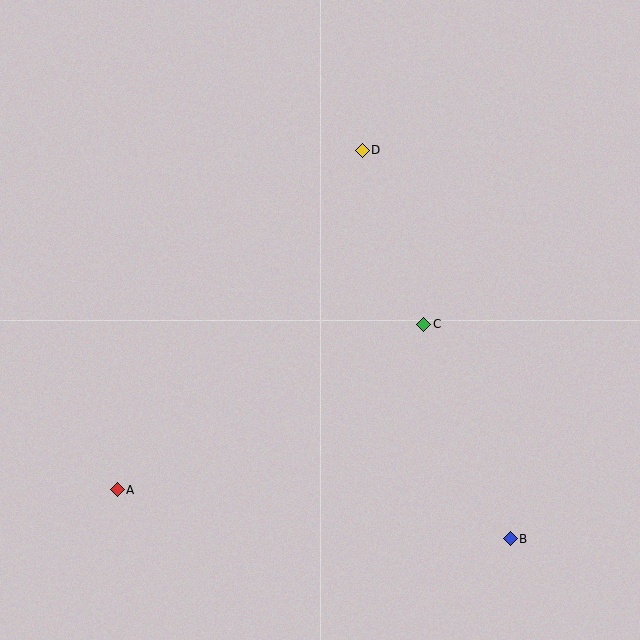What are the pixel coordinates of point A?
Point A is at (117, 490).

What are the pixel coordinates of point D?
Point D is at (362, 150).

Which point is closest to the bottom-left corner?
Point A is closest to the bottom-left corner.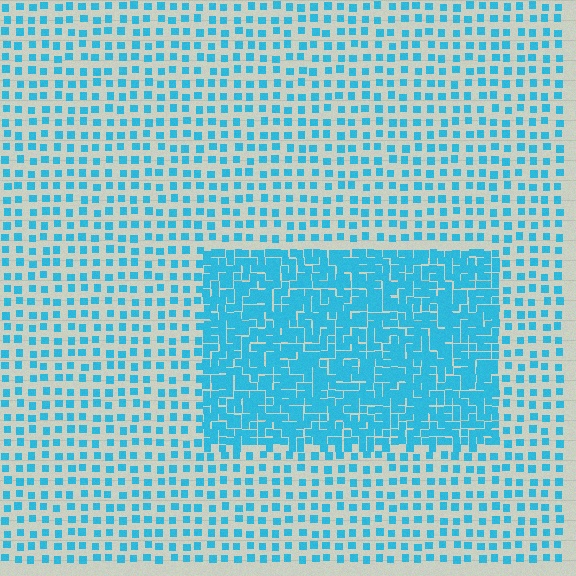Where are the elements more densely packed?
The elements are more densely packed inside the rectangle boundary.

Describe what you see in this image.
The image contains small cyan elements arranged at two different densities. A rectangle-shaped region is visible where the elements are more densely packed than the surrounding area.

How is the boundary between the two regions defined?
The boundary is defined by a change in element density (approximately 2.7x ratio). All elements are the same color, size, and shape.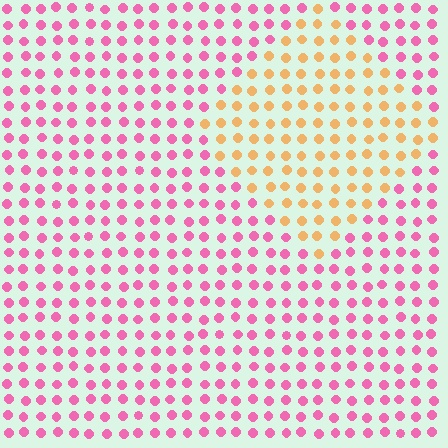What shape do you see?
I see a diamond.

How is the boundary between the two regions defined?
The boundary is defined purely by a slight shift in hue (about 65 degrees). Spacing, size, and orientation are identical on both sides.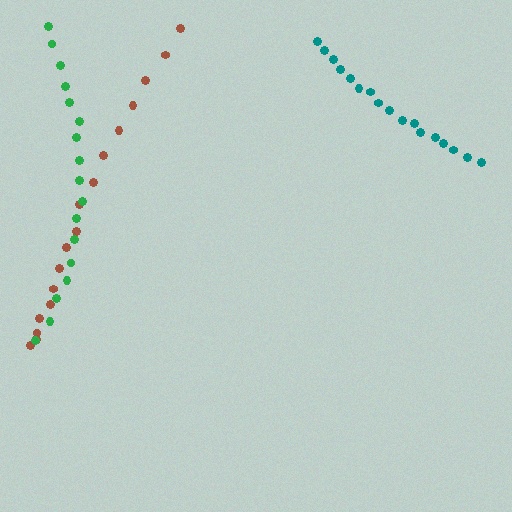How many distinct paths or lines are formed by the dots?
There are 3 distinct paths.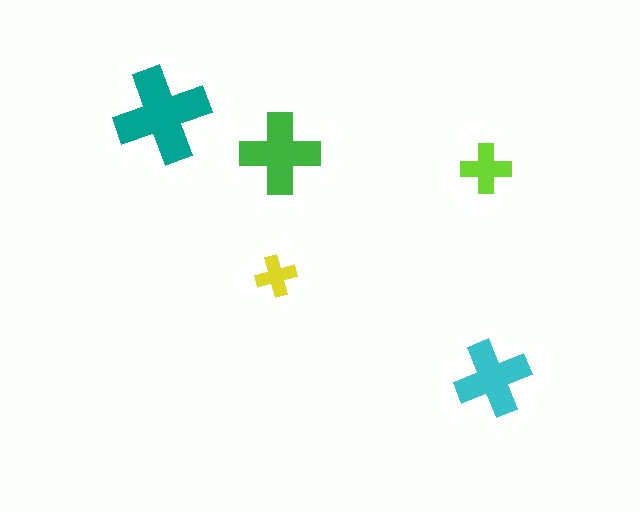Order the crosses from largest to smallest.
the teal one, the green one, the cyan one, the lime one, the yellow one.